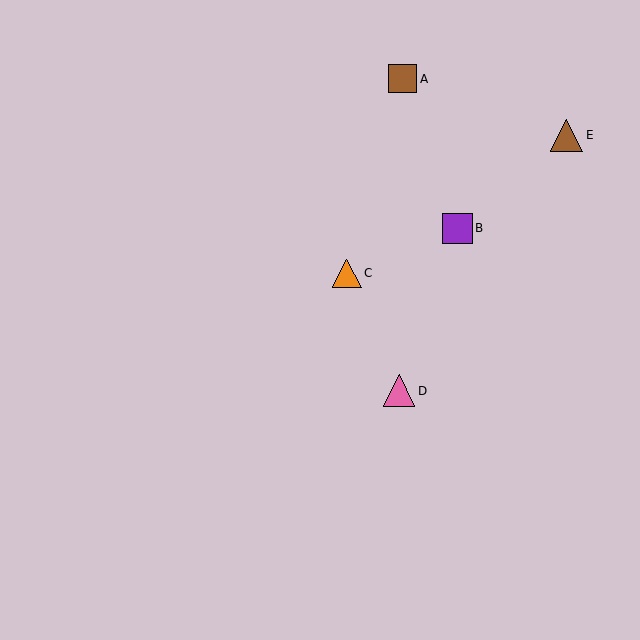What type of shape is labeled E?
Shape E is a brown triangle.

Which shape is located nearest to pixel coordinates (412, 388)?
The pink triangle (labeled D) at (399, 391) is nearest to that location.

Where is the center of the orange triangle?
The center of the orange triangle is at (347, 273).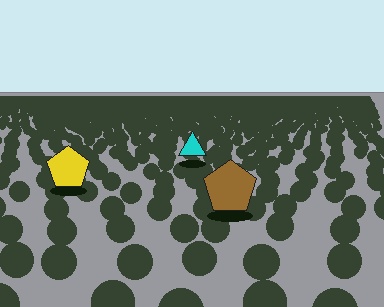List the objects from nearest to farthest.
From nearest to farthest: the brown pentagon, the yellow pentagon, the cyan triangle.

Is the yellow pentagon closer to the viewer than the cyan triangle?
Yes. The yellow pentagon is closer — you can tell from the texture gradient: the ground texture is coarser near it.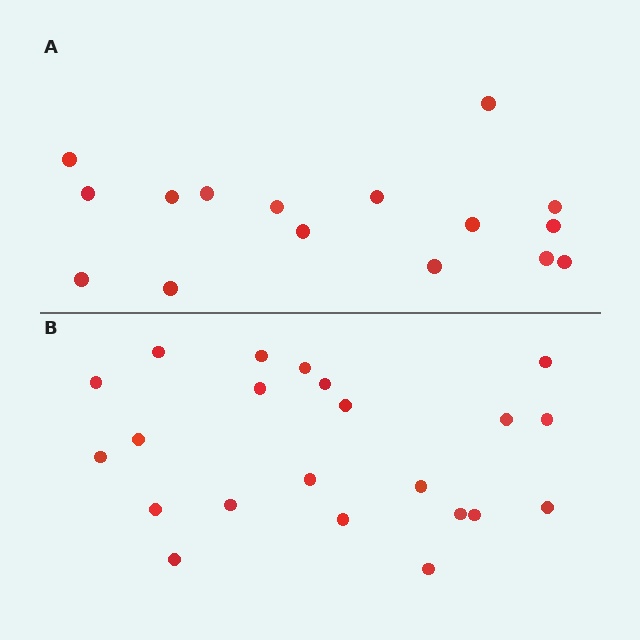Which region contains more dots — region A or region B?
Region B (the bottom region) has more dots.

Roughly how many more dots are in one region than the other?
Region B has about 6 more dots than region A.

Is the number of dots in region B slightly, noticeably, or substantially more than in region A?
Region B has noticeably more, but not dramatically so. The ratio is roughly 1.4 to 1.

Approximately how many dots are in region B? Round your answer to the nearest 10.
About 20 dots. (The exact count is 22, which rounds to 20.)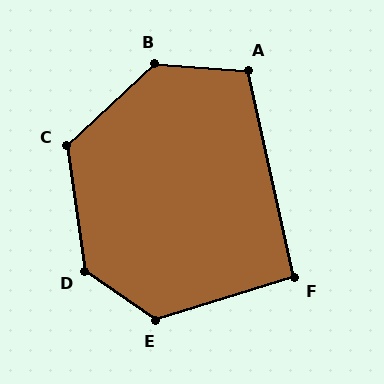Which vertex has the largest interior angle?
B, at approximately 133 degrees.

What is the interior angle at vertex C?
Approximately 125 degrees (obtuse).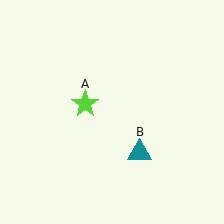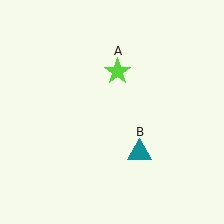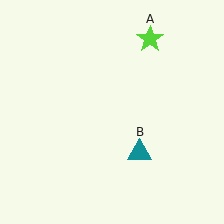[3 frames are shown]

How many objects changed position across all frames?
1 object changed position: lime star (object A).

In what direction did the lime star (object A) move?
The lime star (object A) moved up and to the right.